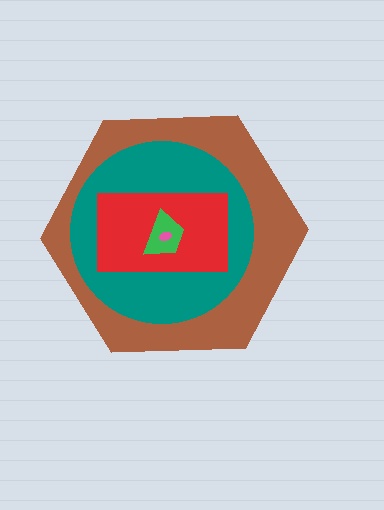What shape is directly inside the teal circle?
The red rectangle.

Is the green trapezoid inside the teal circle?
Yes.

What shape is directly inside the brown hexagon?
The teal circle.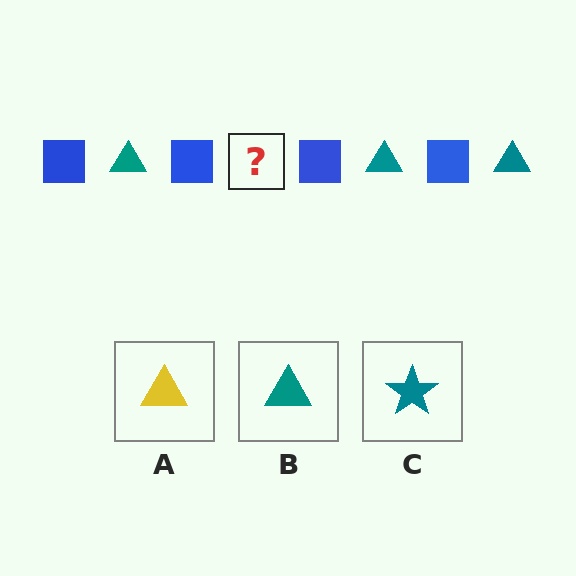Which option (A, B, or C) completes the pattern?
B.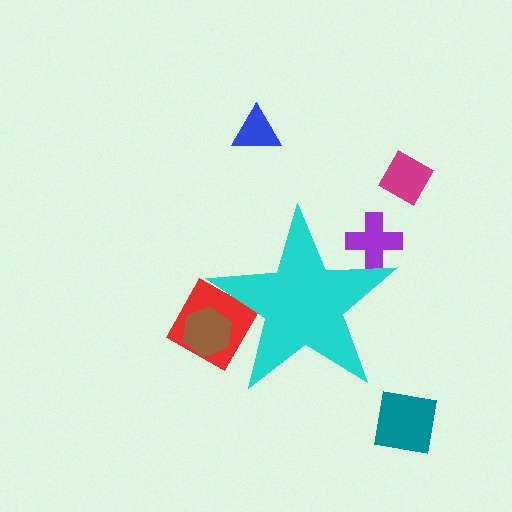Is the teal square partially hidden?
No, the teal square is fully visible.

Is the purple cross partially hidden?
Yes, the purple cross is partially hidden behind the cyan star.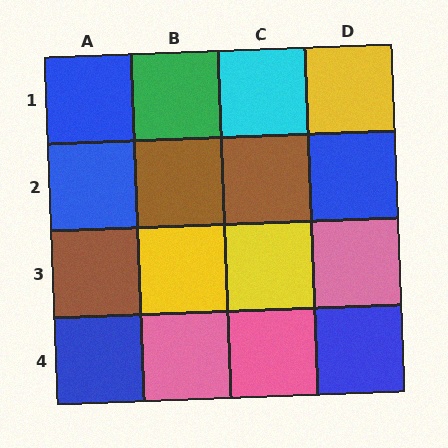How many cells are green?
1 cell is green.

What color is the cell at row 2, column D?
Blue.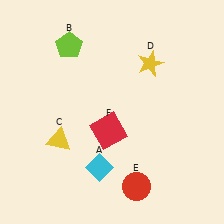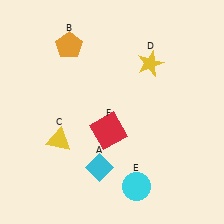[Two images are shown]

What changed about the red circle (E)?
In Image 1, E is red. In Image 2, it changed to cyan.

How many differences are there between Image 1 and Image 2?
There are 2 differences between the two images.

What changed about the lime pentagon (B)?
In Image 1, B is lime. In Image 2, it changed to orange.